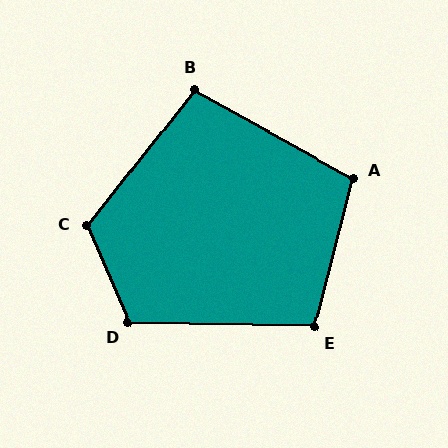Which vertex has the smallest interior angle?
B, at approximately 100 degrees.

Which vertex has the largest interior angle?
C, at approximately 118 degrees.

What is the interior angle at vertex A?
Approximately 105 degrees (obtuse).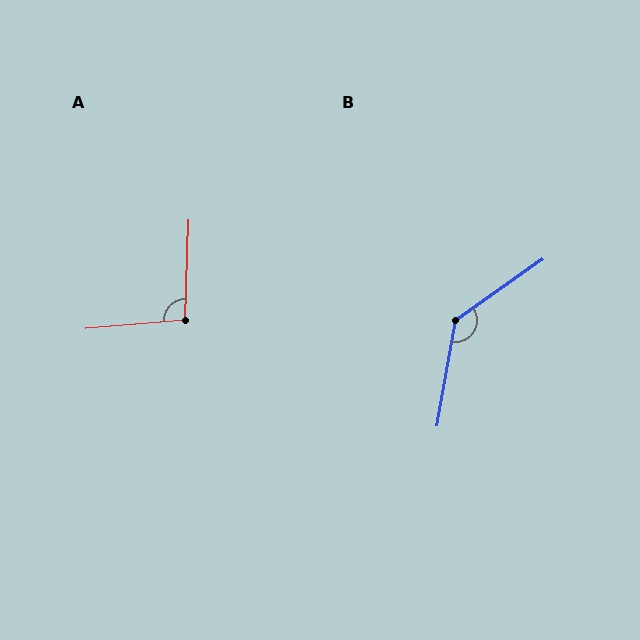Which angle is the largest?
B, at approximately 135 degrees.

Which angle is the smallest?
A, at approximately 97 degrees.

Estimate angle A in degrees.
Approximately 97 degrees.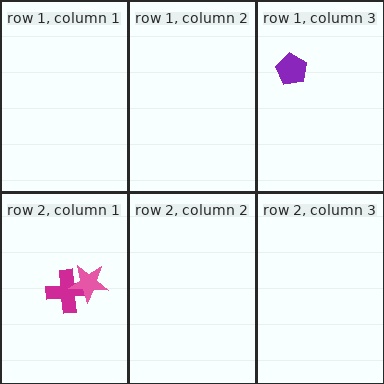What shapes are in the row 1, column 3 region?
The purple pentagon.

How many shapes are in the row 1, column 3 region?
1.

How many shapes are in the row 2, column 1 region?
2.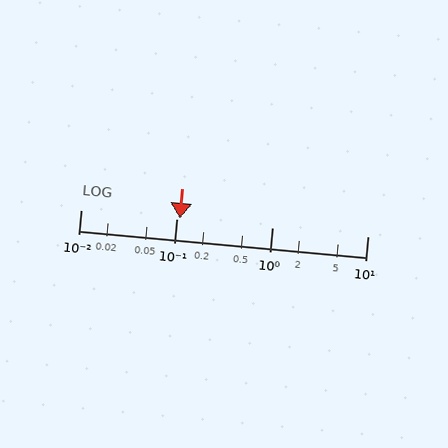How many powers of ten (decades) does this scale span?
The scale spans 3 decades, from 0.01 to 10.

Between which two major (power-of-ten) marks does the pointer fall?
The pointer is between 0.1 and 1.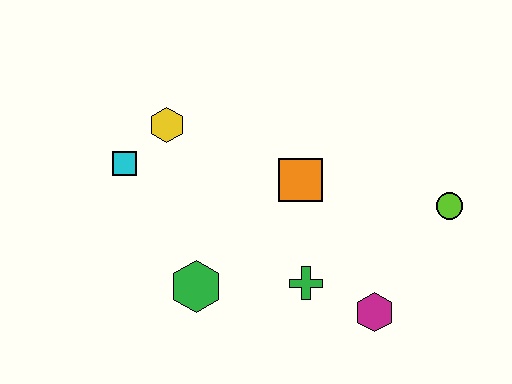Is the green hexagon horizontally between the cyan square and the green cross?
Yes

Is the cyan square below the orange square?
No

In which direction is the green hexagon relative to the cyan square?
The green hexagon is below the cyan square.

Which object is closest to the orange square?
The green cross is closest to the orange square.